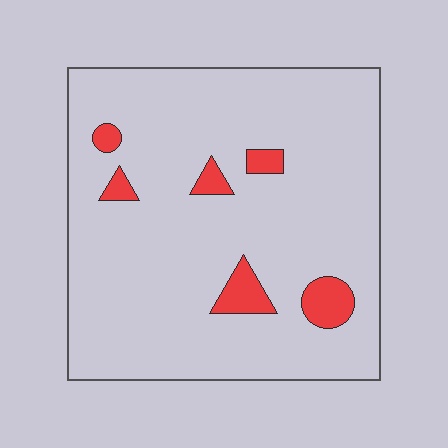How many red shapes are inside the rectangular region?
6.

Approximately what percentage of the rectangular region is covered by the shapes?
Approximately 10%.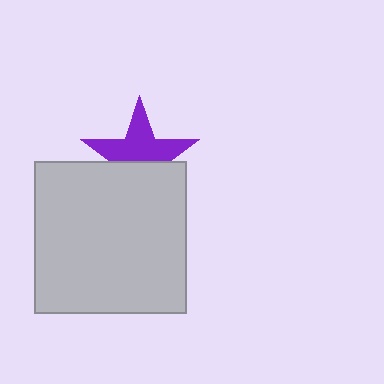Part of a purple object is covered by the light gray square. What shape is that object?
It is a star.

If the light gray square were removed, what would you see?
You would see the complete purple star.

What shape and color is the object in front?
The object in front is a light gray square.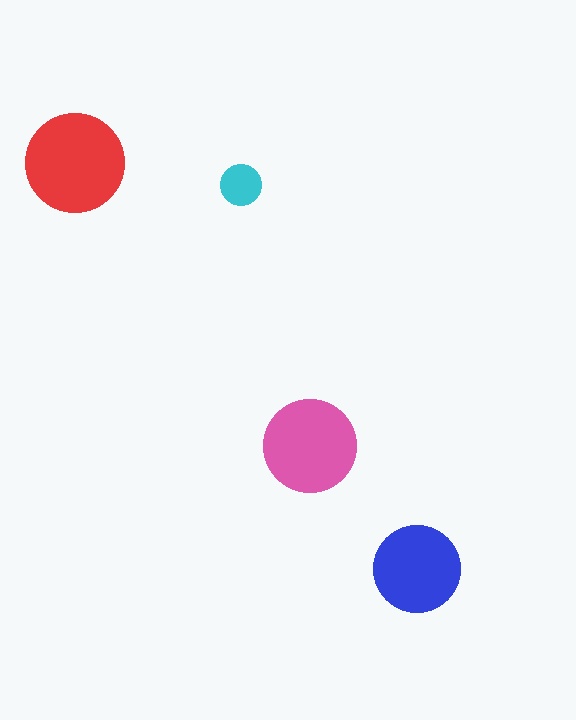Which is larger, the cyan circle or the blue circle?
The blue one.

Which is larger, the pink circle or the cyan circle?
The pink one.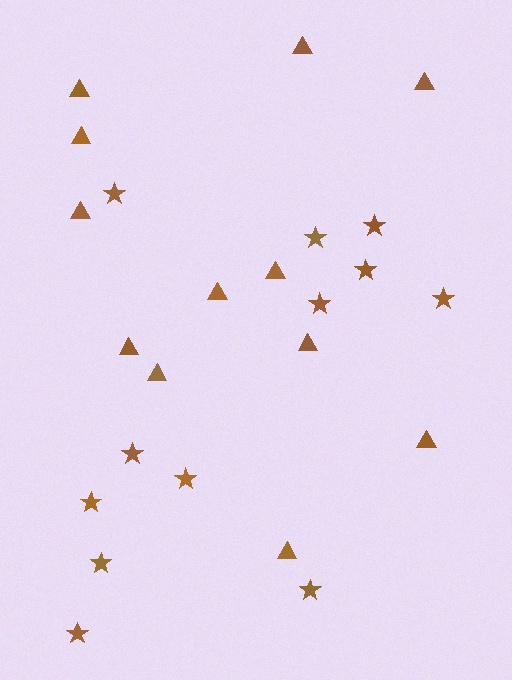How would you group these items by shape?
There are 2 groups: one group of stars (12) and one group of triangles (12).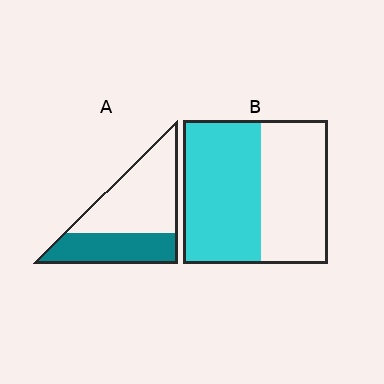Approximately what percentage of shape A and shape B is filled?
A is approximately 40% and B is approximately 55%.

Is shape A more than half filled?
No.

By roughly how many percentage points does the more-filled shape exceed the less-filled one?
By roughly 15 percentage points (B over A).